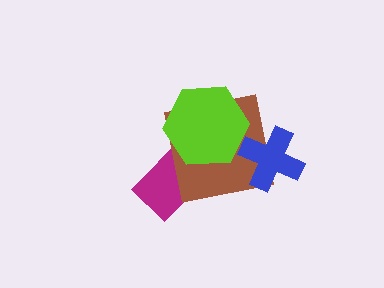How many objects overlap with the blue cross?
1 object overlaps with the blue cross.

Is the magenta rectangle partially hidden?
Yes, it is partially covered by another shape.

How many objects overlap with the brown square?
3 objects overlap with the brown square.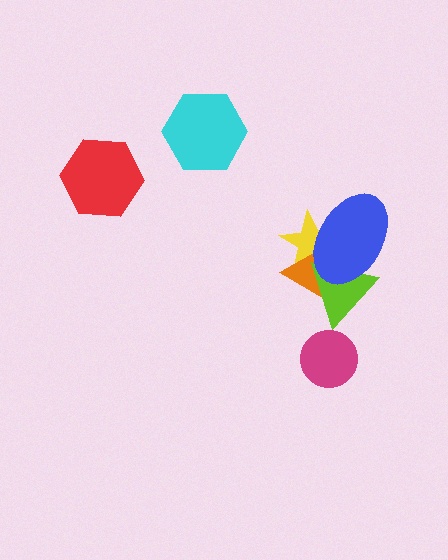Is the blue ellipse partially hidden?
No, no other shape covers it.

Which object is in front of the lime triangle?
The blue ellipse is in front of the lime triangle.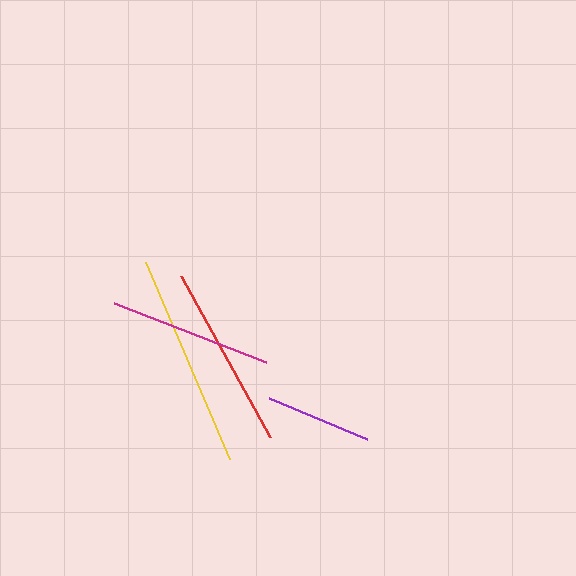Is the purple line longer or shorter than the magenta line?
The magenta line is longer than the purple line.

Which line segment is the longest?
The yellow line is the longest at approximately 215 pixels.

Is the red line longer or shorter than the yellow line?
The yellow line is longer than the red line.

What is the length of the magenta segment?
The magenta segment is approximately 163 pixels long.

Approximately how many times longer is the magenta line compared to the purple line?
The magenta line is approximately 1.5 times the length of the purple line.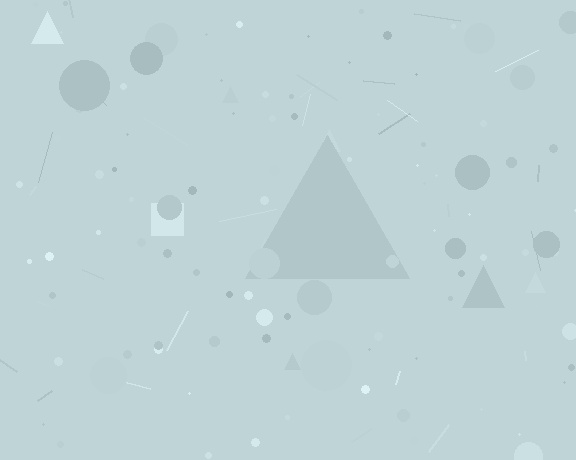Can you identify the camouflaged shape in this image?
The camouflaged shape is a triangle.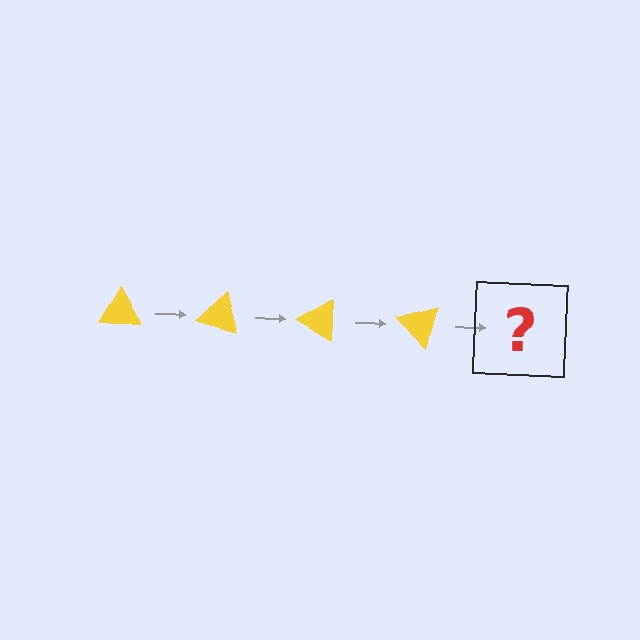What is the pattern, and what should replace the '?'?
The pattern is that the triangle rotates 15 degrees each step. The '?' should be a yellow triangle rotated 60 degrees.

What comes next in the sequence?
The next element should be a yellow triangle rotated 60 degrees.